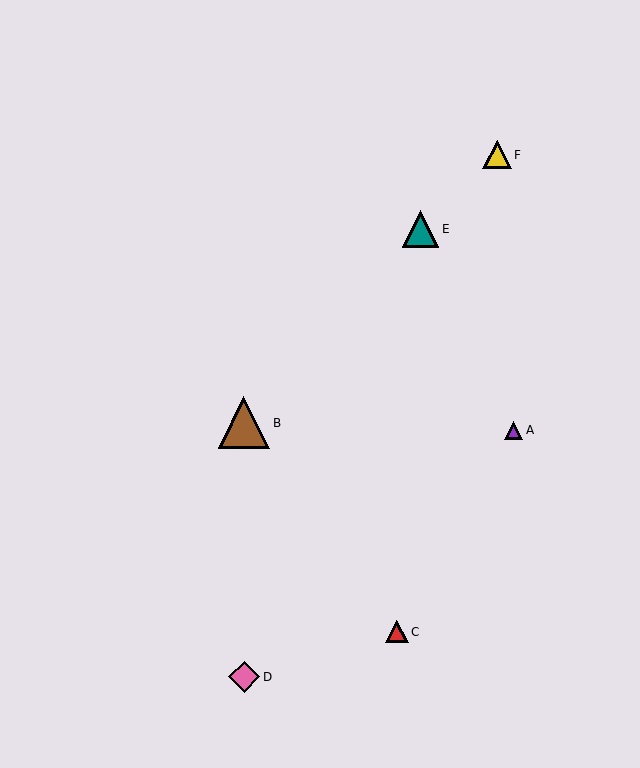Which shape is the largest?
The brown triangle (labeled B) is the largest.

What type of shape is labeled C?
Shape C is a red triangle.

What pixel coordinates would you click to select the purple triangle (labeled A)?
Click at (513, 430) to select the purple triangle A.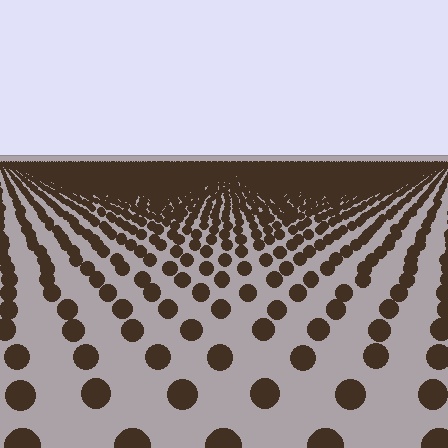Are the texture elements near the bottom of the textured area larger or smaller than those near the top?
Larger. Near the bottom, elements are closer to the viewer and appear at a bigger on-screen size.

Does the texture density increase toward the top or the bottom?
Density increases toward the top.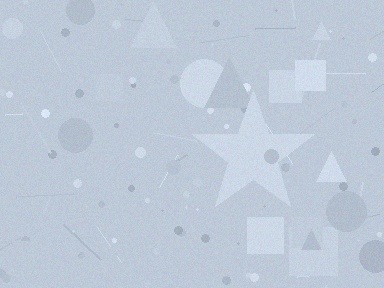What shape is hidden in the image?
A star is hidden in the image.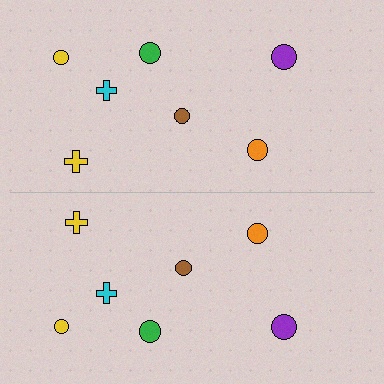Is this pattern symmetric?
Yes, this pattern has bilateral (reflection) symmetry.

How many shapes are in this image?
There are 14 shapes in this image.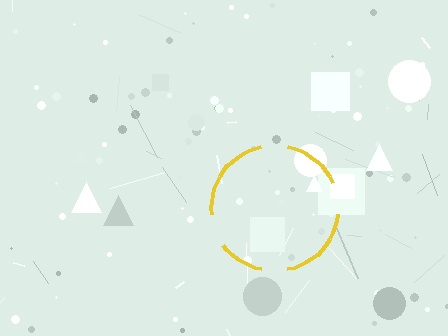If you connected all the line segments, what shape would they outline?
They would outline a circle.